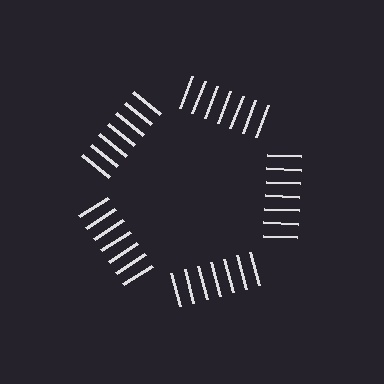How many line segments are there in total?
35 — 7 along each of the 5 edges.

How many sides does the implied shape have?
5 sides — the line-ends trace a pentagon.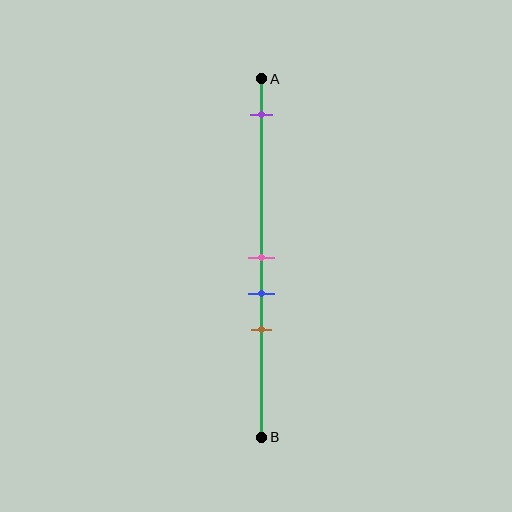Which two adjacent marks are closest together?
The pink and blue marks are the closest adjacent pair.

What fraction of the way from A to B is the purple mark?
The purple mark is approximately 10% (0.1) of the way from A to B.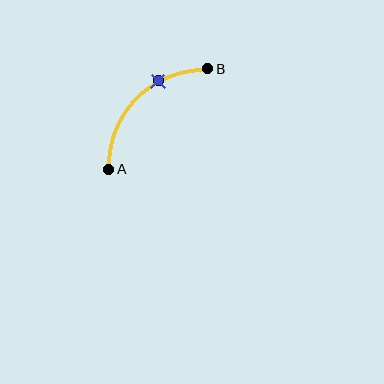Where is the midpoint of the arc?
The arc midpoint is the point on the curve farthest from the straight line joining A and B. It sits above and to the left of that line.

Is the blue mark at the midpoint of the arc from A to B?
No. The blue mark lies on the arc but is closer to endpoint B. The arc midpoint would be at the point on the curve equidistant along the arc from both A and B.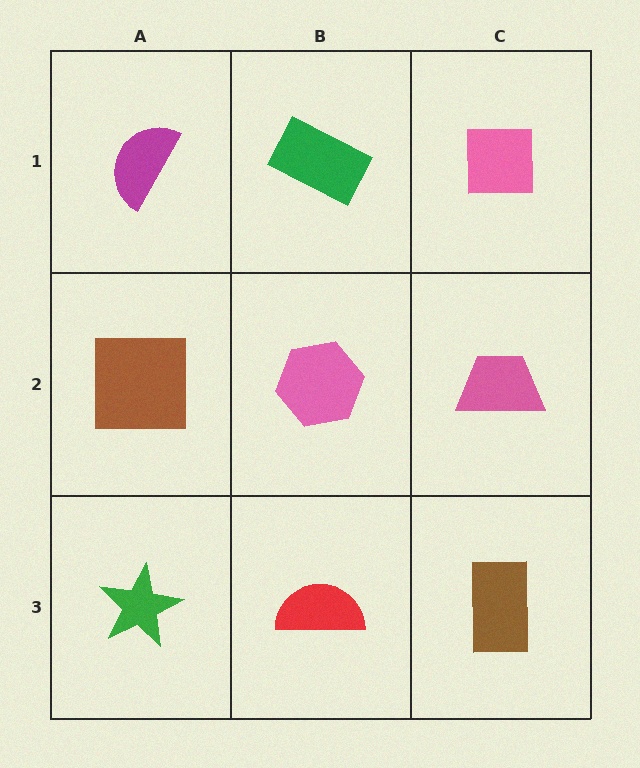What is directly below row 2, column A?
A green star.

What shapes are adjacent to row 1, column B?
A pink hexagon (row 2, column B), a magenta semicircle (row 1, column A), a pink square (row 1, column C).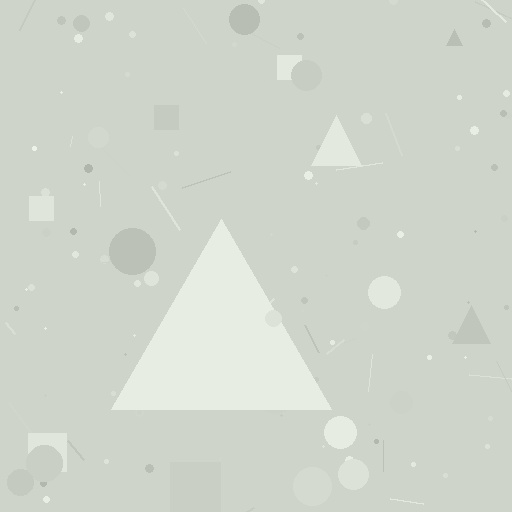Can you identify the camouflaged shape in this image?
The camouflaged shape is a triangle.